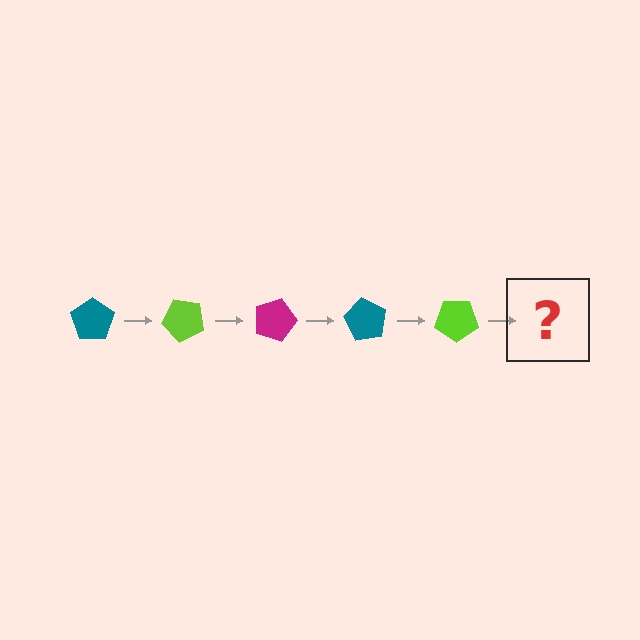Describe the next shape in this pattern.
It should be a magenta pentagon, rotated 225 degrees from the start.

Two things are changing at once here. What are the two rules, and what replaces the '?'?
The two rules are that it rotates 45 degrees each step and the color cycles through teal, lime, and magenta. The '?' should be a magenta pentagon, rotated 225 degrees from the start.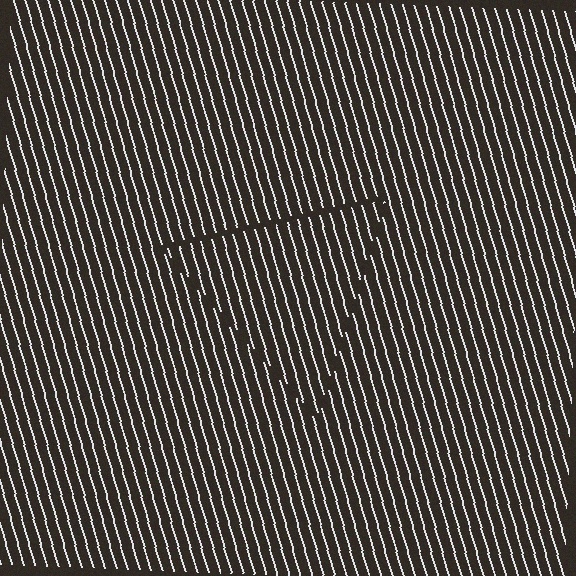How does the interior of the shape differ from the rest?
The interior of the shape contains the same grating, shifted by half a period — the contour is defined by the phase discontinuity where line-ends from the inner and outer gratings abut.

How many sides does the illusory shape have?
3 sides — the line-ends trace a triangle.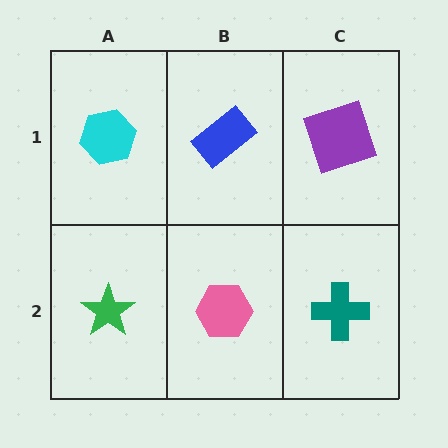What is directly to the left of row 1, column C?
A blue rectangle.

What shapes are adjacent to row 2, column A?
A cyan hexagon (row 1, column A), a pink hexagon (row 2, column B).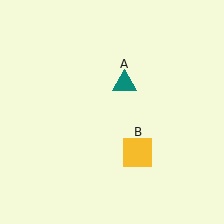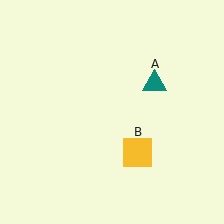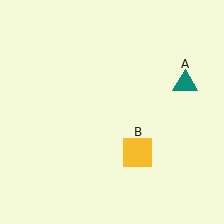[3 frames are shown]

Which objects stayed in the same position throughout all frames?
Yellow square (object B) remained stationary.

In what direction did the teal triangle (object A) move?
The teal triangle (object A) moved right.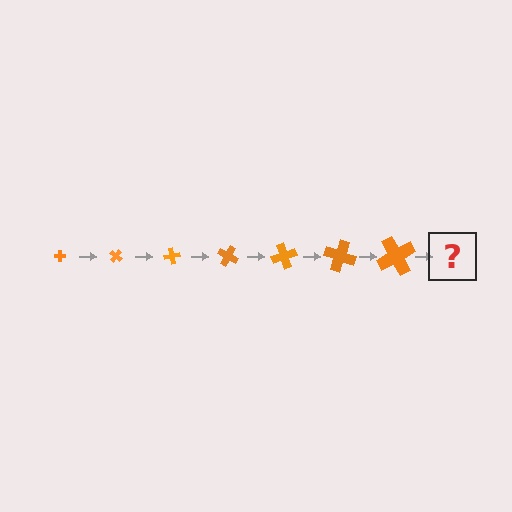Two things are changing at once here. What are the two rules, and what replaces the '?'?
The two rules are that the cross grows larger each step and it rotates 40 degrees each step. The '?' should be a cross, larger than the previous one and rotated 280 degrees from the start.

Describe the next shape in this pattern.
It should be a cross, larger than the previous one and rotated 280 degrees from the start.